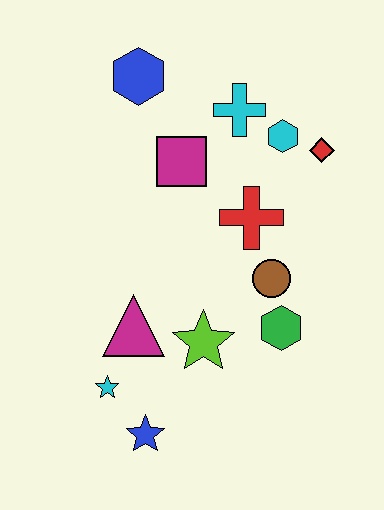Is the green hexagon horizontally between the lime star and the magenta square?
No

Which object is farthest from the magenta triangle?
The red diamond is farthest from the magenta triangle.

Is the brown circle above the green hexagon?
Yes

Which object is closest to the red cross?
The brown circle is closest to the red cross.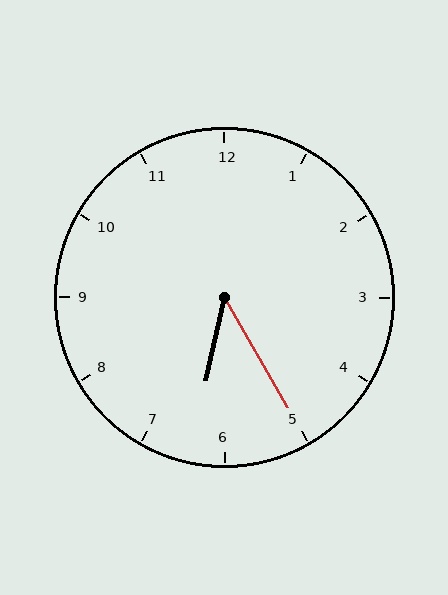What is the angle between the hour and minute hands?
Approximately 42 degrees.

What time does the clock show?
6:25.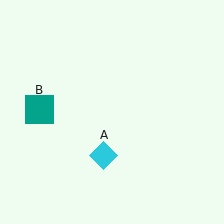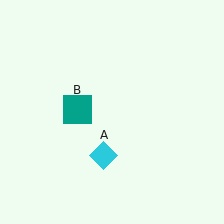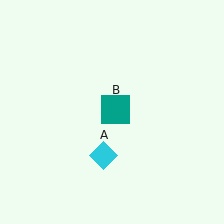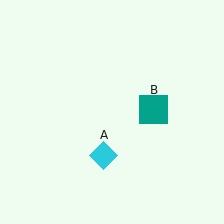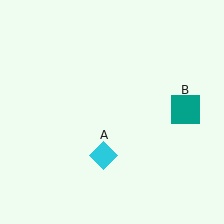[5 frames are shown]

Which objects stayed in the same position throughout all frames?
Cyan diamond (object A) remained stationary.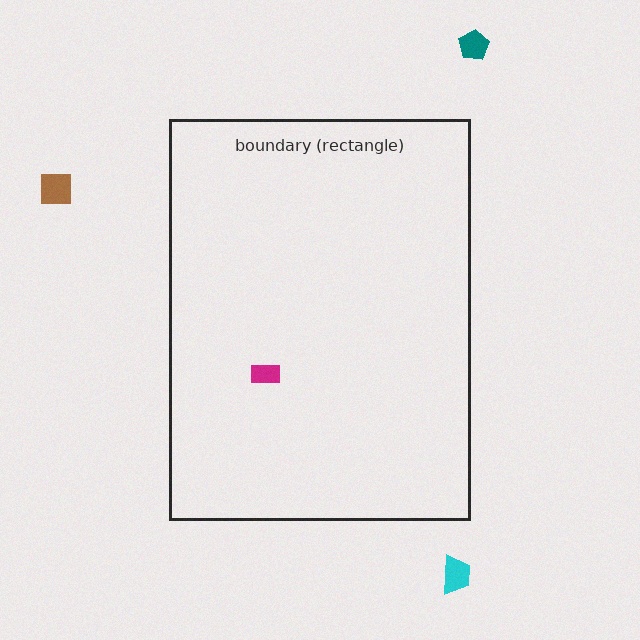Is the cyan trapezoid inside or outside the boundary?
Outside.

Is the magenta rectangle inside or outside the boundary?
Inside.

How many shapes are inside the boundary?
1 inside, 3 outside.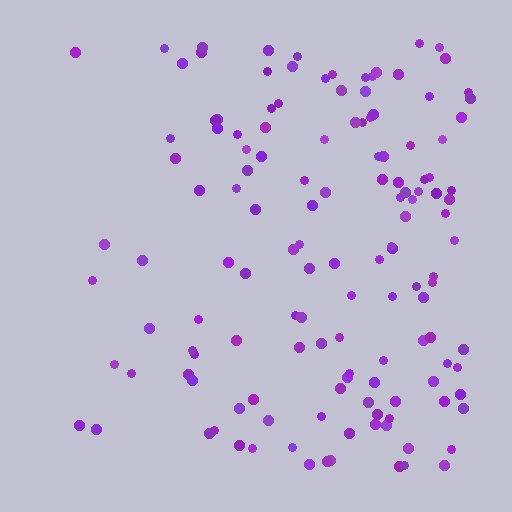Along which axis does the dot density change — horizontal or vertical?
Horizontal.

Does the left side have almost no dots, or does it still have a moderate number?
Still a moderate number, just noticeably fewer than the right.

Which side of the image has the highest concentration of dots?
The right.